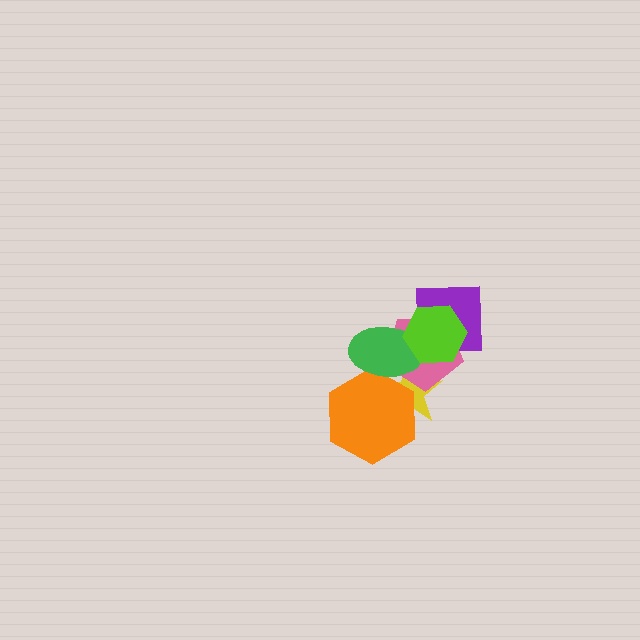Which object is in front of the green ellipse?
The lime hexagon is in front of the green ellipse.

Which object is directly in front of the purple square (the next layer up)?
The green ellipse is directly in front of the purple square.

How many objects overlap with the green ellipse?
5 objects overlap with the green ellipse.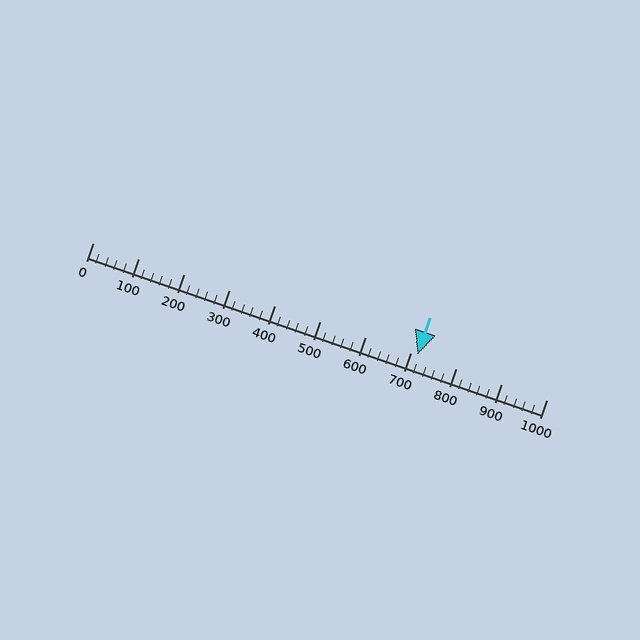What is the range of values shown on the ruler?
The ruler shows values from 0 to 1000.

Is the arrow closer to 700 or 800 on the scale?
The arrow is closer to 700.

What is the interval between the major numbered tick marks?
The major tick marks are spaced 100 units apart.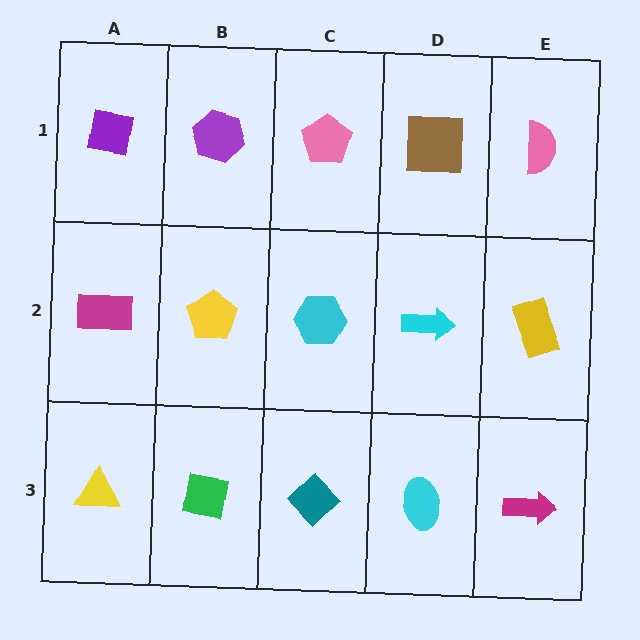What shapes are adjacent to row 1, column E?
A yellow rectangle (row 2, column E), a brown square (row 1, column D).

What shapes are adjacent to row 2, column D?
A brown square (row 1, column D), a cyan ellipse (row 3, column D), a cyan hexagon (row 2, column C), a yellow rectangle (row 2, column E).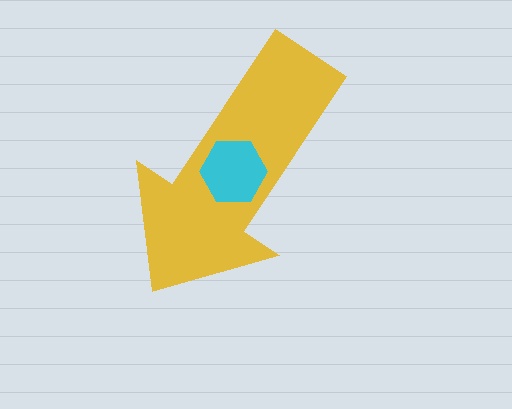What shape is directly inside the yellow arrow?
The cyan hexagon.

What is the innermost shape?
The cyan hexagon.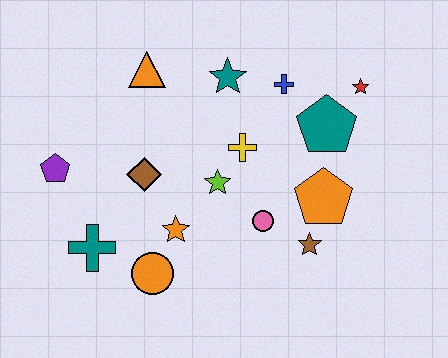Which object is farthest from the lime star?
The red star is farthest from the lime star.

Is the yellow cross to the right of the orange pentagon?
No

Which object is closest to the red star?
The teal pentagon is closest to the red star.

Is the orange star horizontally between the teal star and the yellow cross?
No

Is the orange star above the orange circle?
Yes